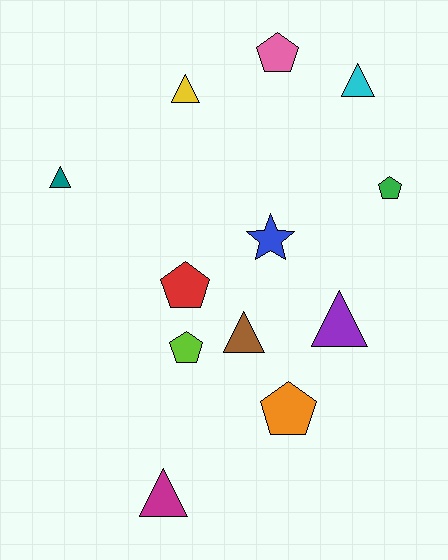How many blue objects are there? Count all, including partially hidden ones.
There is 1 blue object.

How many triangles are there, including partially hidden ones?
There are 6 triangles.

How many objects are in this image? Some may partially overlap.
There are 12 objects.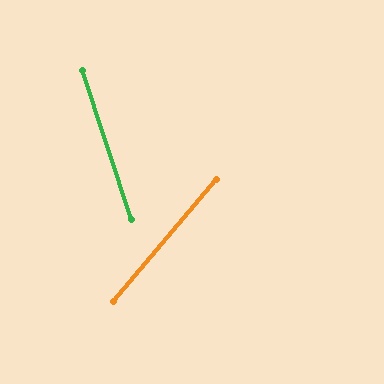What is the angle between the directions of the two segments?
Approximately 59 degrees.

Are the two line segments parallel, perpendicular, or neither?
Neither parallel nor perpendicular — they differ by about 59°.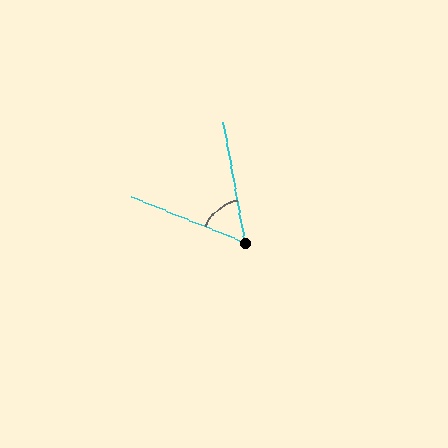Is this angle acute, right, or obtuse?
It is acute.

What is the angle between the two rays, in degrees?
Approximately 58 degrees.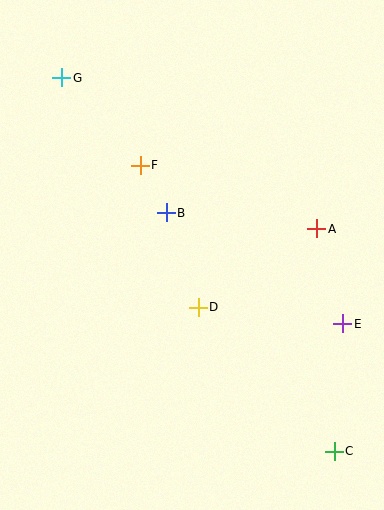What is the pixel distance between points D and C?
The distance between D and C is 198 pixels.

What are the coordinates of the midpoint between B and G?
The midpoint between B and G is at (114, 145).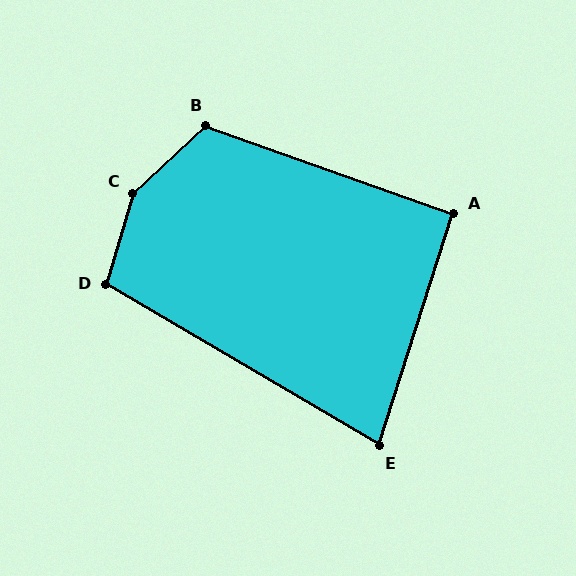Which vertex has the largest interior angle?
C, at approximately 149 degrees.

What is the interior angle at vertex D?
Approximately 104 degrees (obtuse).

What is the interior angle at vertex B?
Approximately 118 degrees (obtuse).